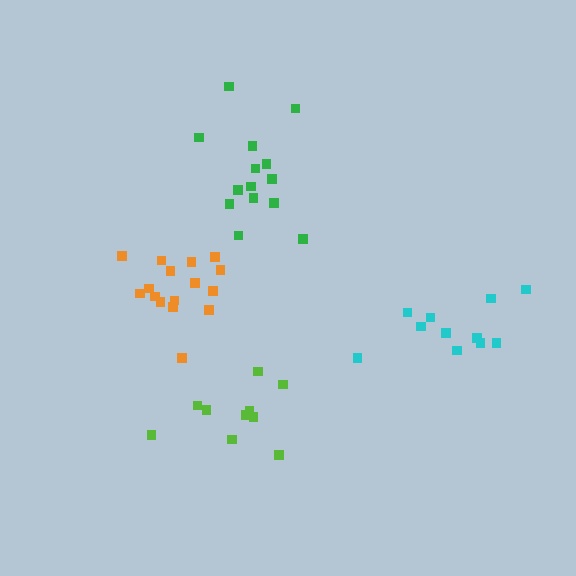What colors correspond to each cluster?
The clusters are colored: orange, green, lime, cyan.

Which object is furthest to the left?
The orange cluster is leftmost.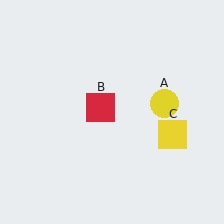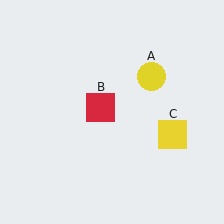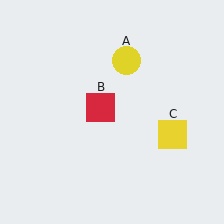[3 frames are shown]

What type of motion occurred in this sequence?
The yellow circle (object A) rotated counterclockwise around the center of the scene.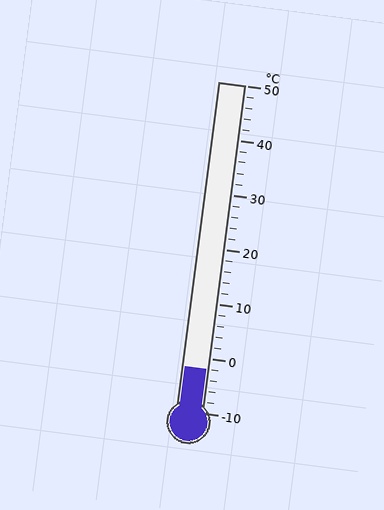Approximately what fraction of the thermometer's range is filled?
The thermometer is filled to approximately 15% of its range.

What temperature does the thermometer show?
The thermometer shows approximately -2°C.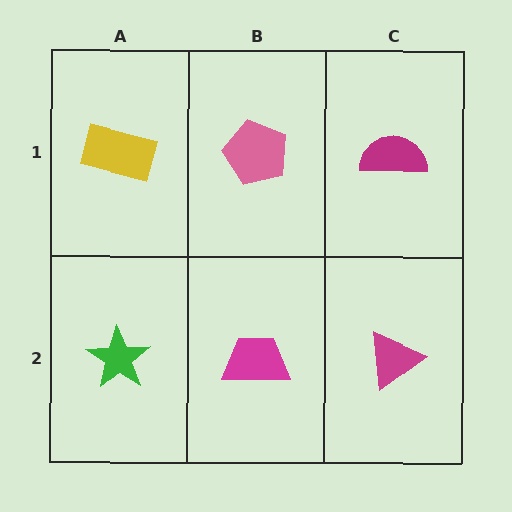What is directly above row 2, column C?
A magenta semicircle.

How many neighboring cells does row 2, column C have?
2.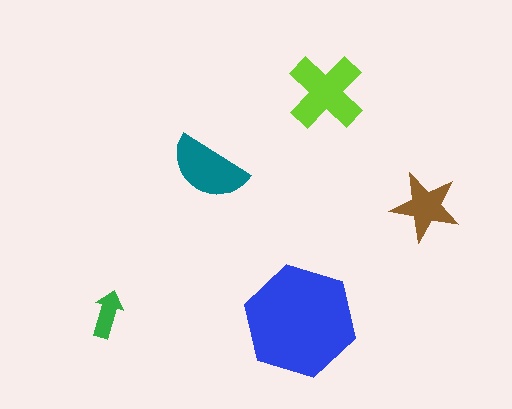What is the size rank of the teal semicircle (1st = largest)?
3rd.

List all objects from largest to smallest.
The blue hexagon, the lime cross, the teal semicircle, the brown star, the green arrow.